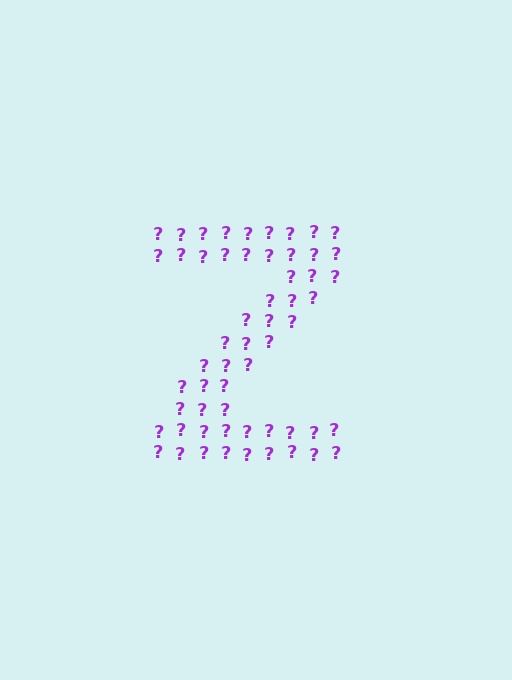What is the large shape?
The large shape is the letter Z.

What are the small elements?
The small elements are question marks.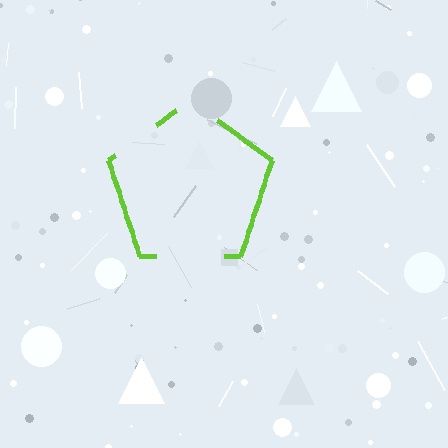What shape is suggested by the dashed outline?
The dashed outline suggests a pentagon.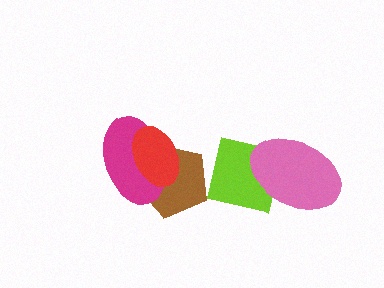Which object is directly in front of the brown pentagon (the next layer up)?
The magenta ellipse is directly in front of the brown pentagon.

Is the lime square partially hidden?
Yes, it is partially covered by another shape.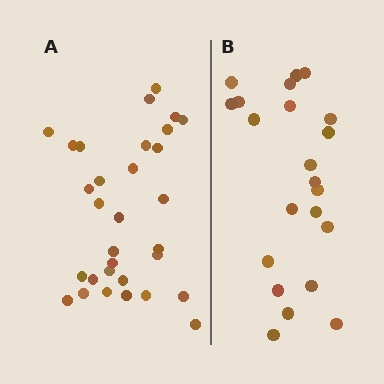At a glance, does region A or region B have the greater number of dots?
Region A (the left region) has more dots.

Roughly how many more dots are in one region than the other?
Region A has roughly 8 or so more dots than region B.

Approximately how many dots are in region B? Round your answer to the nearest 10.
About 20 dots. (The exact count is 22, which rounds to 20.)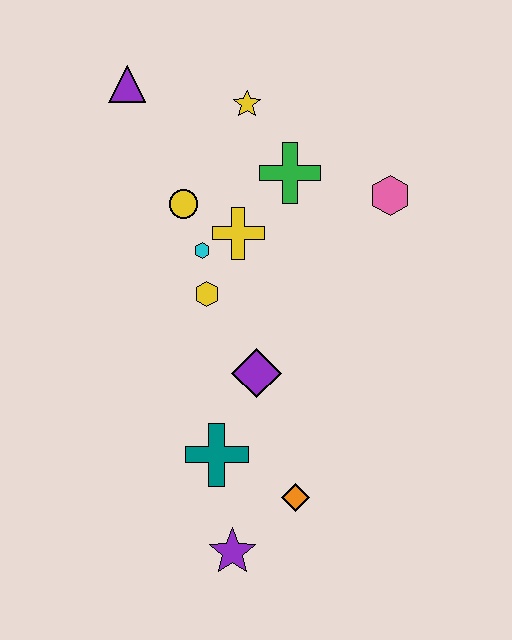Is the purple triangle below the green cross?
No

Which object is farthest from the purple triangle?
The purple star is farthest from the purple triangle.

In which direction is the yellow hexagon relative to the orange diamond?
The yellow hexagon is above the orange diamond.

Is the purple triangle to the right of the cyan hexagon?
No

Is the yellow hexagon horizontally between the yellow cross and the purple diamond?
No